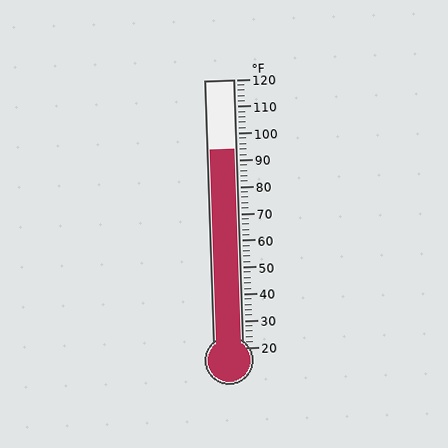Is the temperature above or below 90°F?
The temperature is above 90°F.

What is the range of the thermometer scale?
The thermometer scale ranges from 20°F to 120°F.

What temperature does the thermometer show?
The thermometer shows approximately 94°F.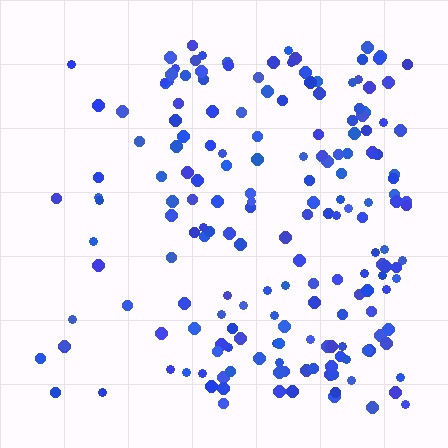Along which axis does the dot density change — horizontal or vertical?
Horizontal.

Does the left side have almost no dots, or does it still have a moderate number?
Still a moderate number, just noticeably fewer than the right.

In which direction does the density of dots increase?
From left to right, with the right side densest.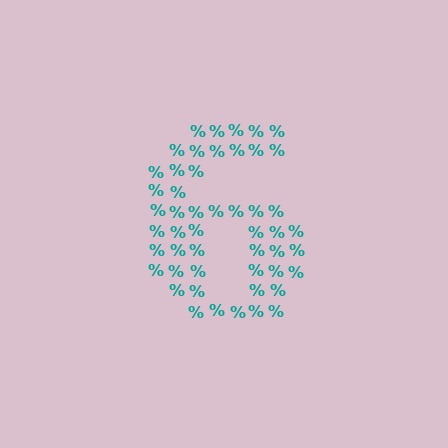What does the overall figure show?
The overall figure shows the digit 6.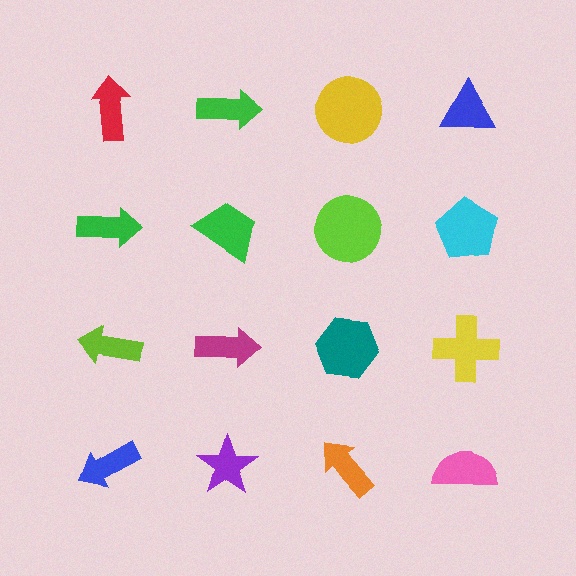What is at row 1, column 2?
A green arrow.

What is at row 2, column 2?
A green trapezoid.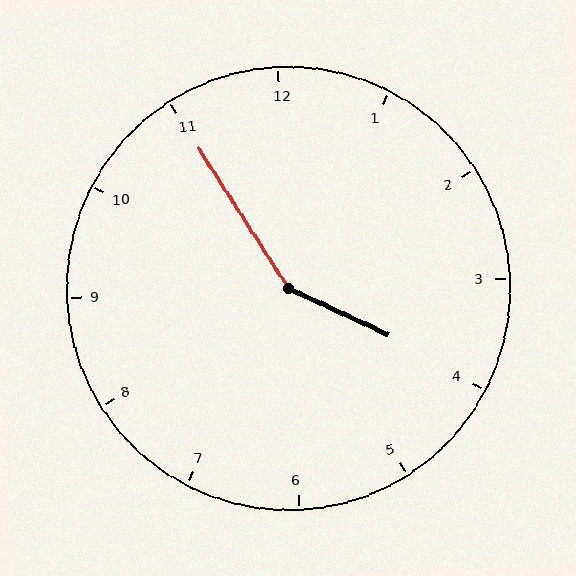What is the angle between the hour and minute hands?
Approximately 148 degrees.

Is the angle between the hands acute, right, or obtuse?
It is obtuse.